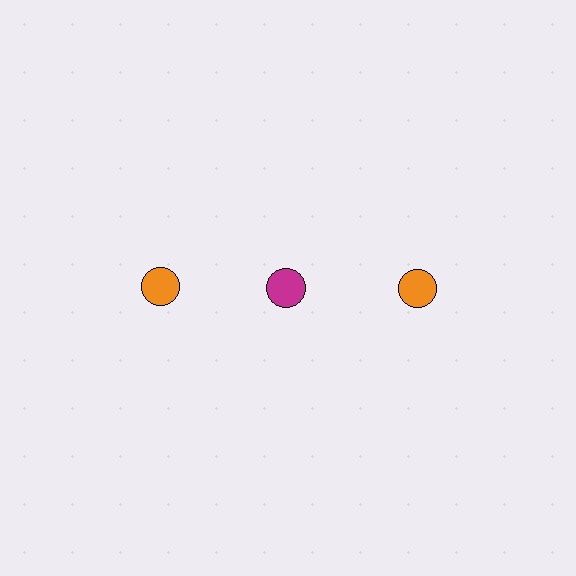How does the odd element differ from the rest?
It has a different color: magenta instead of orange.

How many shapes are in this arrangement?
There are 3 shapes arranged in a grid pattern.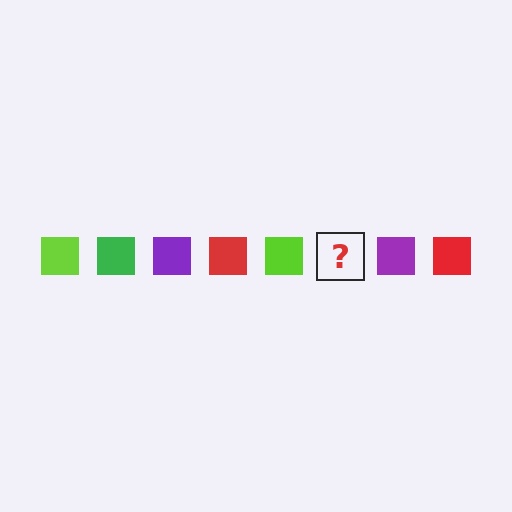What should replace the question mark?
The question mark should be replaced with a green square.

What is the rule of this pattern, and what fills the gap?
The rule is that the pattern cycles through lime, green, purple, red squares. The gap should be filled with a green square.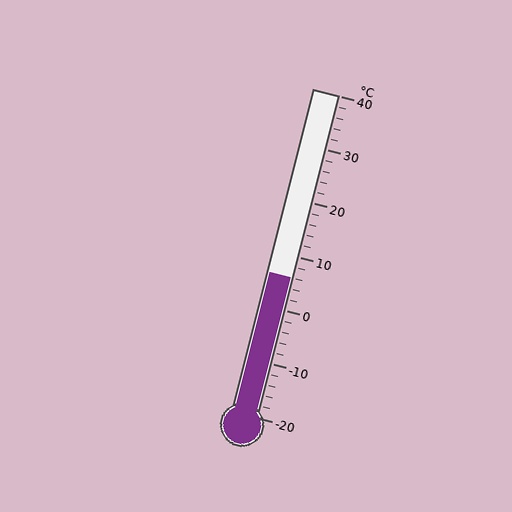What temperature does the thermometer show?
The thermometer shows approximately 6°C.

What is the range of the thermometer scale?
The thermometer scale ranges from -20°C to 40°C.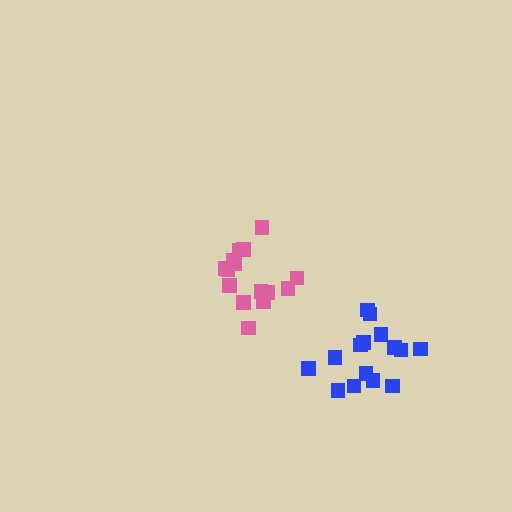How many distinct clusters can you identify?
There are 2 distinct clusters.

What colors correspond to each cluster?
The clusters are colored: pink, blue.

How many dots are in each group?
Group 1: 15 dots, Group 2: 15 dots (30 total).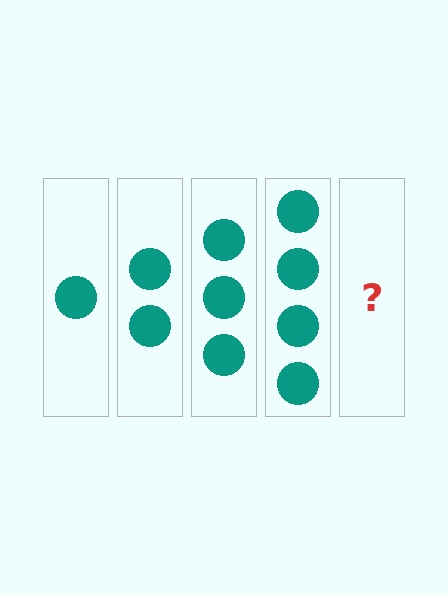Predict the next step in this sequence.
The next step is 5 circles.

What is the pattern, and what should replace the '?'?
The pattern is that each step adds one more circle. The '?' should be 5 circles.